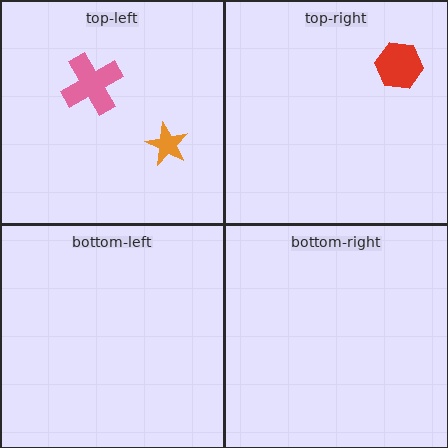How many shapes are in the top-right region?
1.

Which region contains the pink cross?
The top-left region.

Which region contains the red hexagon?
The top-right region.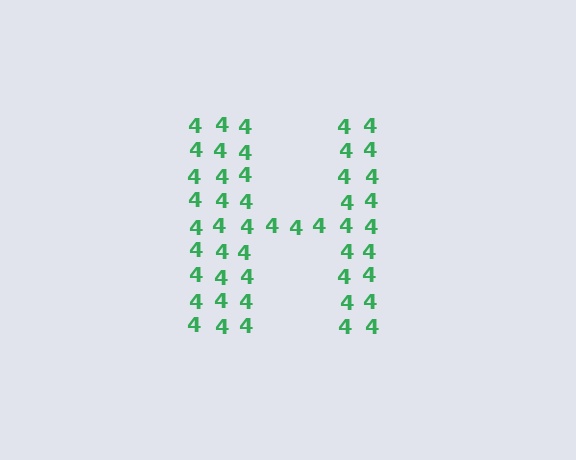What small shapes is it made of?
It is made of small digit 4's.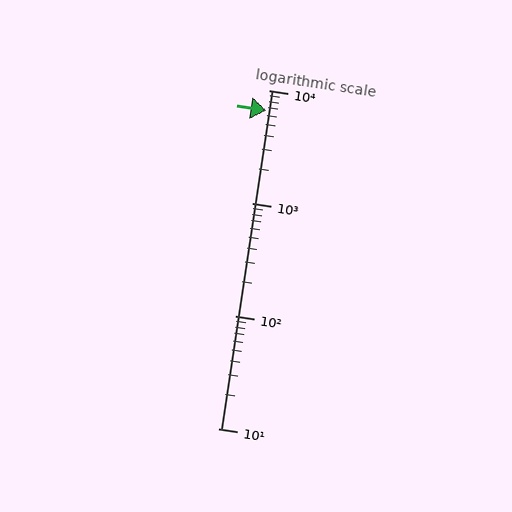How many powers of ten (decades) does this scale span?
The scale spans 3 decades, from 10 to 10000.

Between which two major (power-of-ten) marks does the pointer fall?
The pointer is between 1000 and 10000.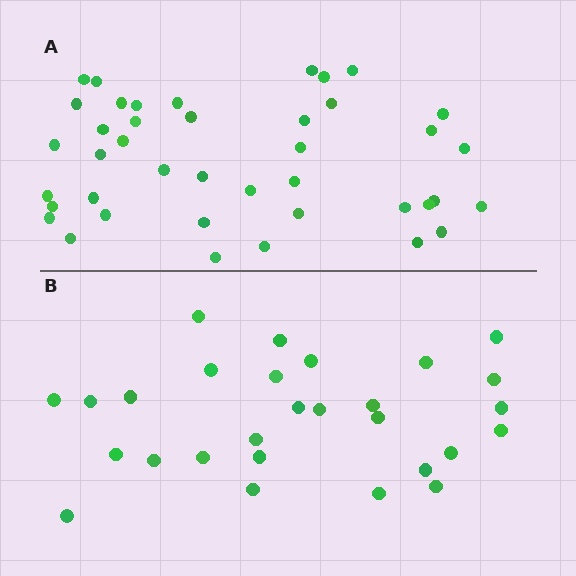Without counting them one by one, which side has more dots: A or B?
Region A (the top region) has more dots.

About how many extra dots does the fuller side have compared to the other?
Region A has approximately 15 more dots than region B.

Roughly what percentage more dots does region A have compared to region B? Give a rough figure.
About 45% more.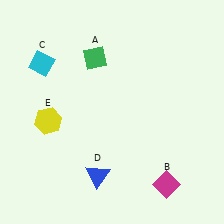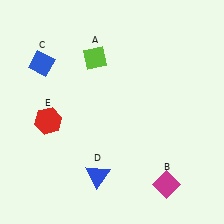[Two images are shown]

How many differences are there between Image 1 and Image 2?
There are 3 differences between the two images.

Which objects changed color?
A changed from green to lime. C changed from cyan to blue. E changed from yellow to red.